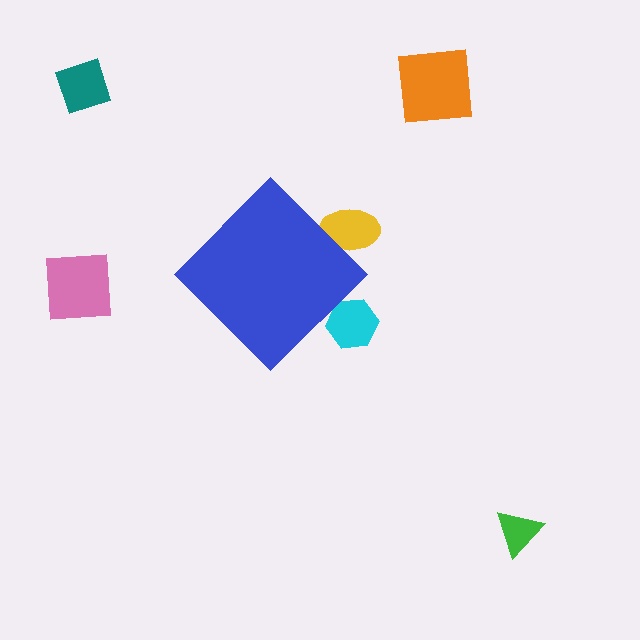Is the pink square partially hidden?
No, the pink square is fully visible.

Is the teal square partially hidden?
No, the teal square is fully visible.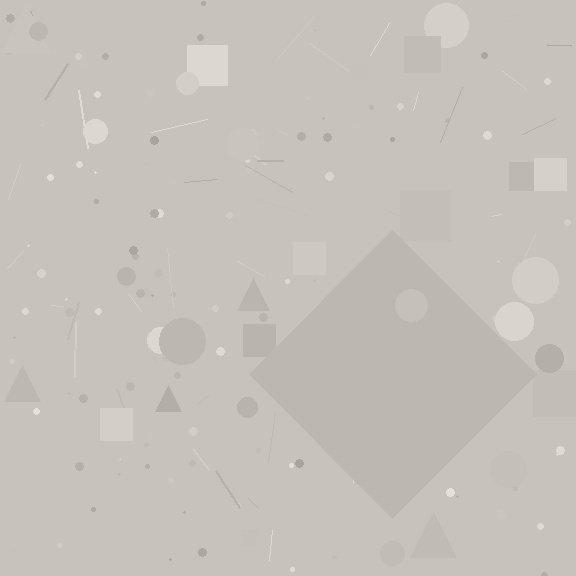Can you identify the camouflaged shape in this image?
The camouflaged shape is a diamond.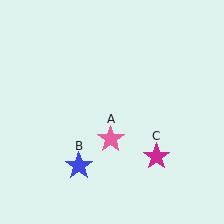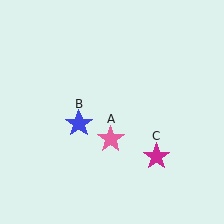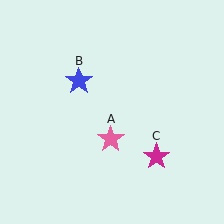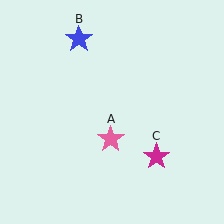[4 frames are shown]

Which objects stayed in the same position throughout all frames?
Pink star (object A) and magenta star (object C) remained stationary.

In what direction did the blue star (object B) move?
The blue star (object B) moved up.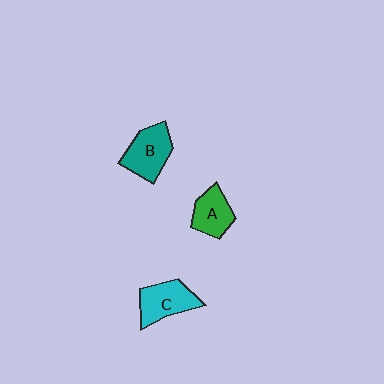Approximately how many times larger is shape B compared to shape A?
Approximately 1.3 times.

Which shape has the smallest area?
Shape A (green).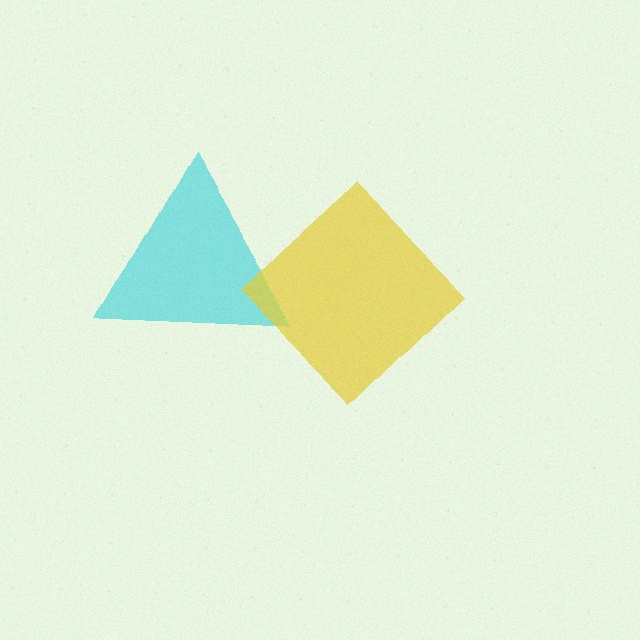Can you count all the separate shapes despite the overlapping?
Yes, there are 2 separate shapes.